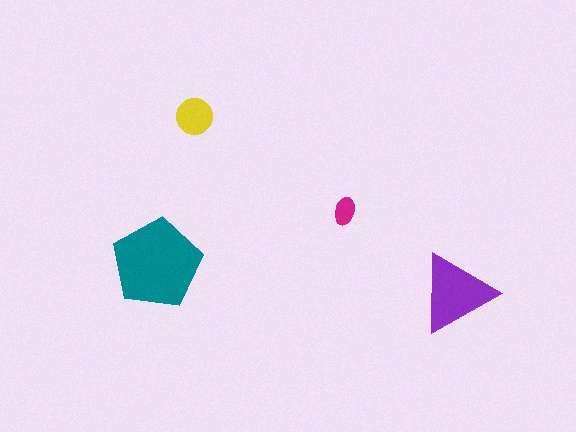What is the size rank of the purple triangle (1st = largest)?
2nd.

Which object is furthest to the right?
The purple triangle is rightmost.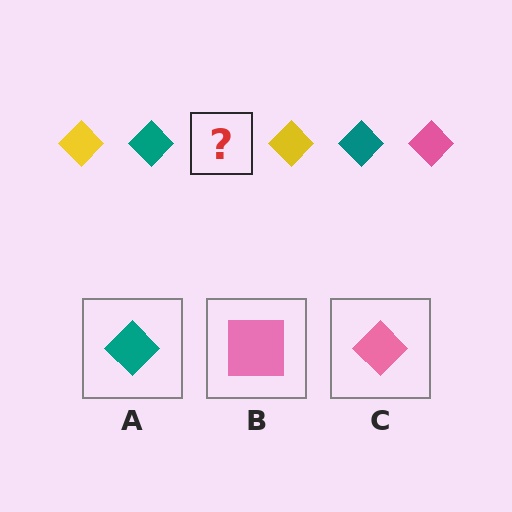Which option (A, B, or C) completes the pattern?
C.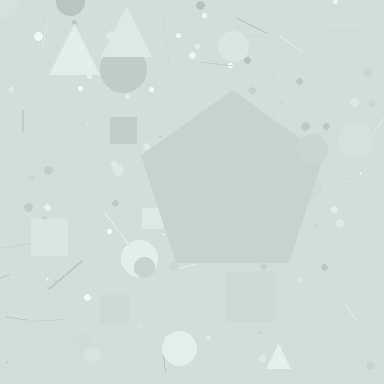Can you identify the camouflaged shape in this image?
The camouflaged shape is a pentagon.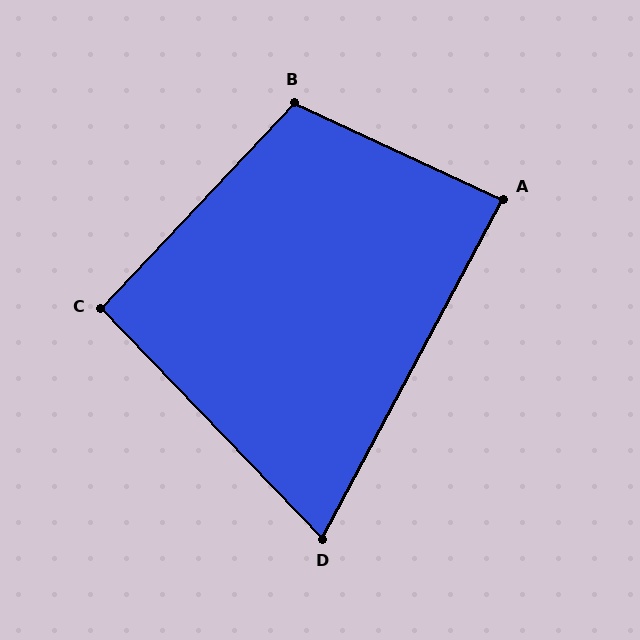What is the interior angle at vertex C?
Approximately 93 degrees (approximately right).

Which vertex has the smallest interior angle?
D, at approximately 72 degrees.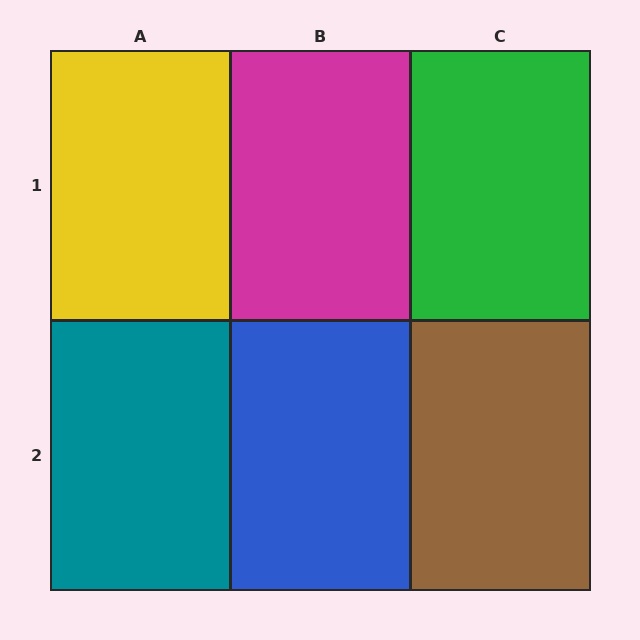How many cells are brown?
1 cell is brown.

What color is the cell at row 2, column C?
Brown.